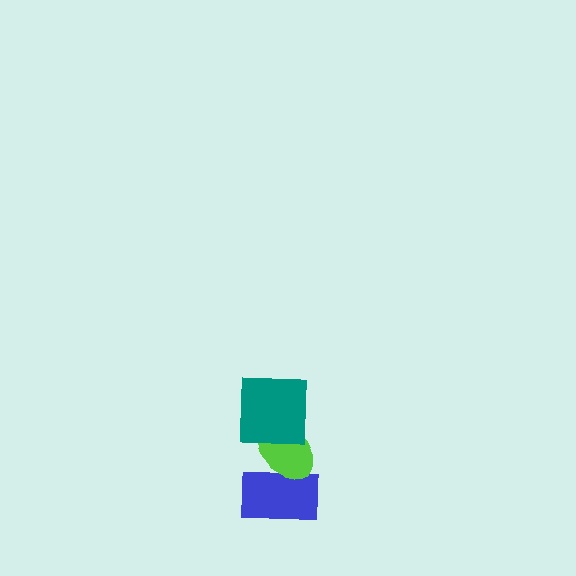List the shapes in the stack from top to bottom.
From top to bottom: the teal square, the lime ellipse, the blue rectangle.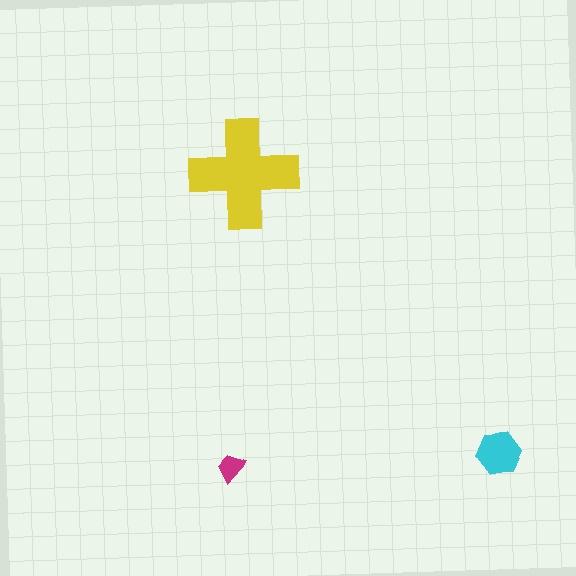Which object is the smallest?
The magenta trapezoid.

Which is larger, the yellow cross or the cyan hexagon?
The yellow cross.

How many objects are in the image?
There are 3 objects in the image.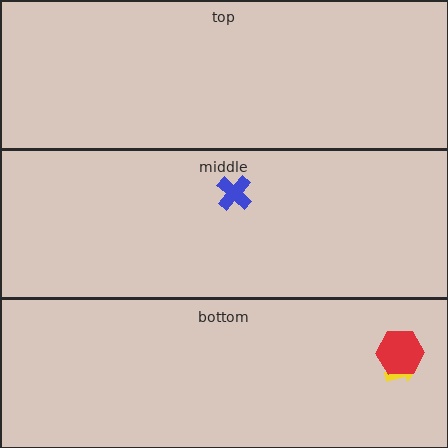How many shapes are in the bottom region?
2.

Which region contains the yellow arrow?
The bottom region.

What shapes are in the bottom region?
The yellow arrow, the red hexagon.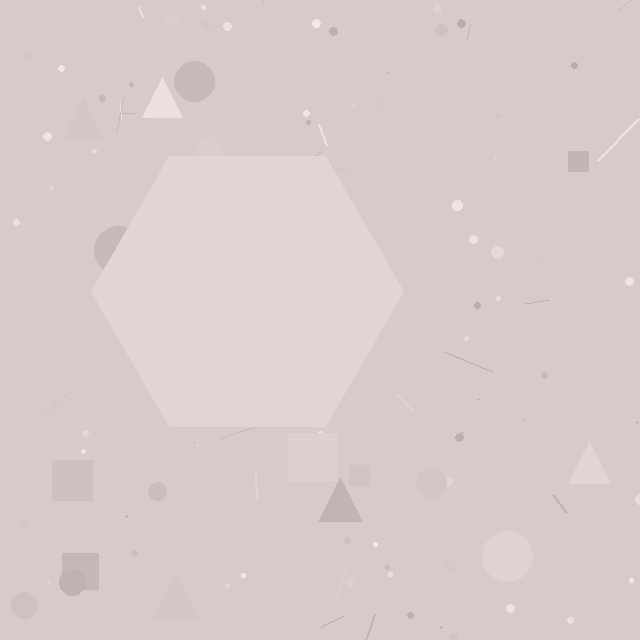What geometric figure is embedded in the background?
A hexagon is embedded in the background.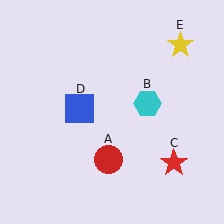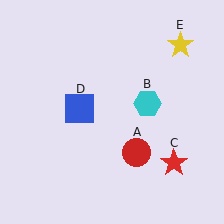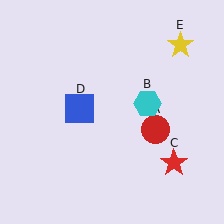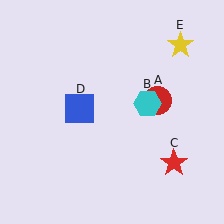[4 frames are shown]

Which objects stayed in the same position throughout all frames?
Cyan hexagon (object B) and red star (object C) and blue square (object D) and yellow star (object E) remained stationary.